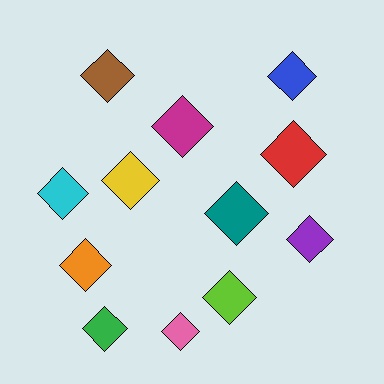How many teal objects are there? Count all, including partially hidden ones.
There is 1 teal object.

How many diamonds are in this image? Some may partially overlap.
There are 12 diamonds.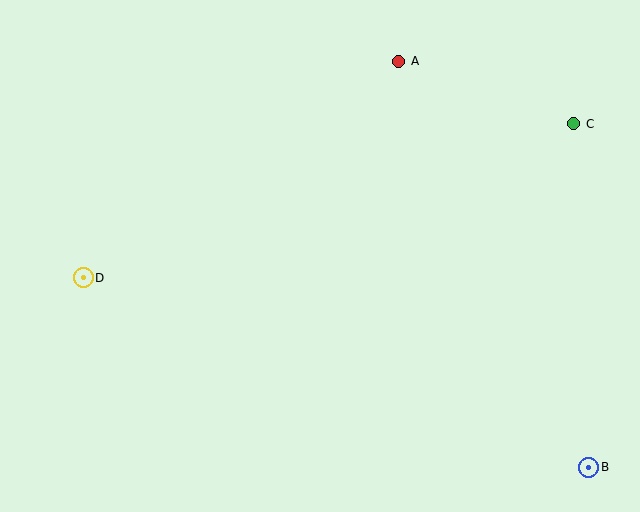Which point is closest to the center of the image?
Point A at (399, 61) is closest to the center.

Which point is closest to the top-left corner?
Point D is closest to the top-left corner.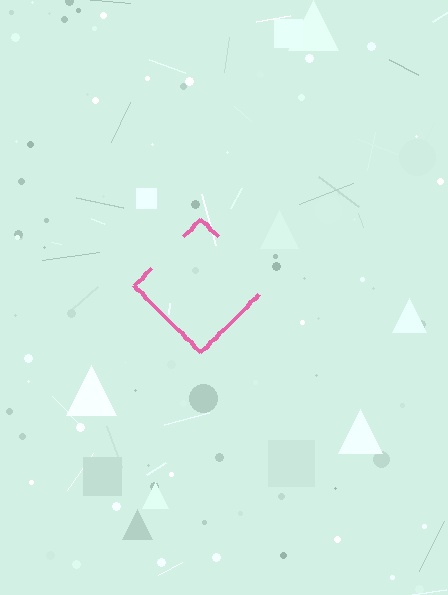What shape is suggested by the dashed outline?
The dashed outline suggests a diamond.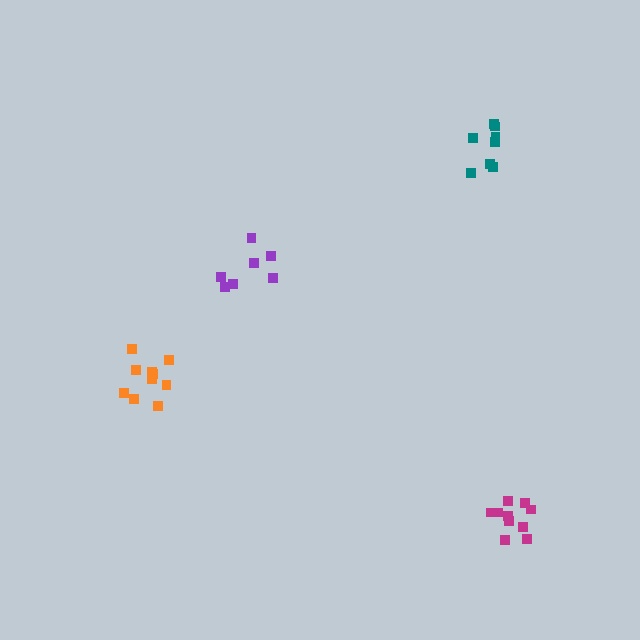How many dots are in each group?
Group 1: 10 dots, Group 2: 10 dots, Group 3: 8 dots, Group 4: 7 dots (35 total).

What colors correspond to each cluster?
The clusters are colored: orange, magenta, teal, purple.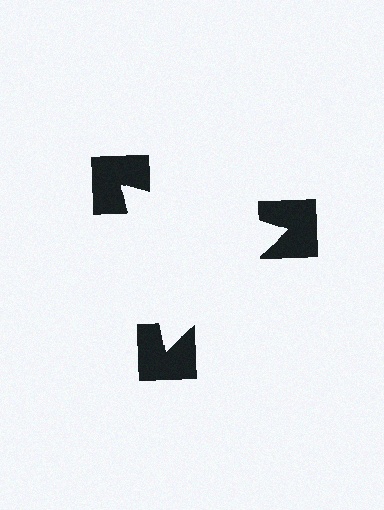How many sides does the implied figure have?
3 sides.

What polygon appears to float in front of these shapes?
An illusory triangle — its edges are inferred from the aligned wedge cuts in the notched squares, not physically drawn.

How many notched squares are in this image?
There are 3 — one at each vertex of the illusory triangle.